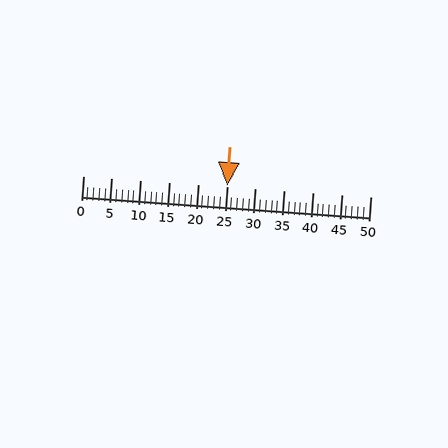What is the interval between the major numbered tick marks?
The major tick marks are spaced 5 units apart.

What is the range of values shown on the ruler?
The ruler shows values from 0 to 50.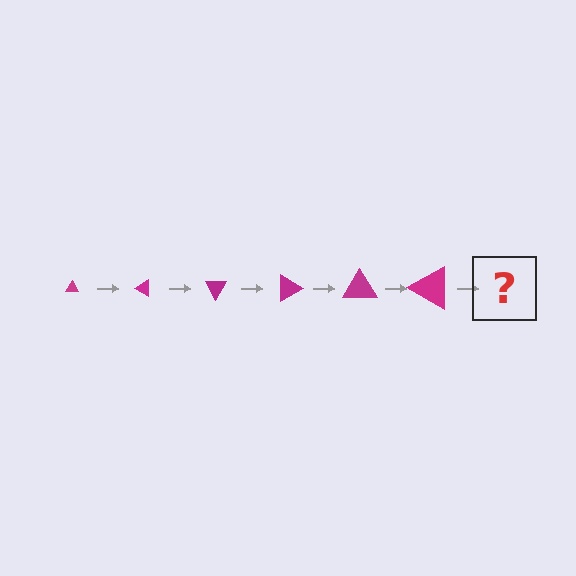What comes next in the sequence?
The next element should be a triangle, larger than the previous one and rotated 180 degrees from the start.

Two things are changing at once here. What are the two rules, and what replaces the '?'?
The two rules are that the triangle grows larger each step and it rotates 30 degrees each step. The '?' should be a triangle, larger than the previous one and rotated 180 degrees from the start.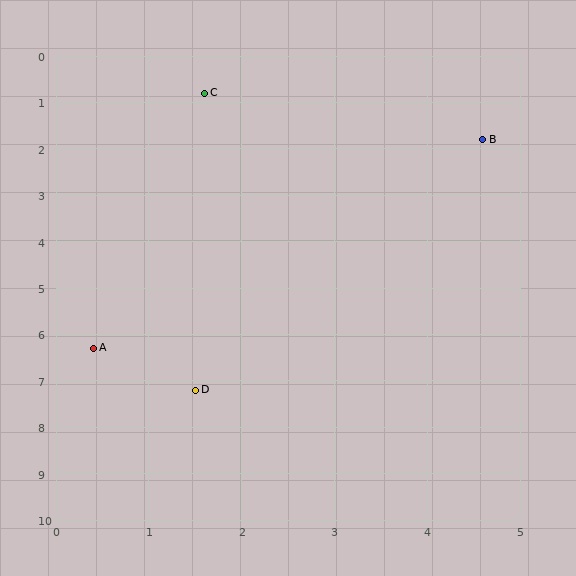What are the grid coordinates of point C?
Point C is at approximately (1.6, 0.8).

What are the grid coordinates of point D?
Point D is at approximately (1.5, 7.2).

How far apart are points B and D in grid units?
Points B and D are about 6.2 grid units apart.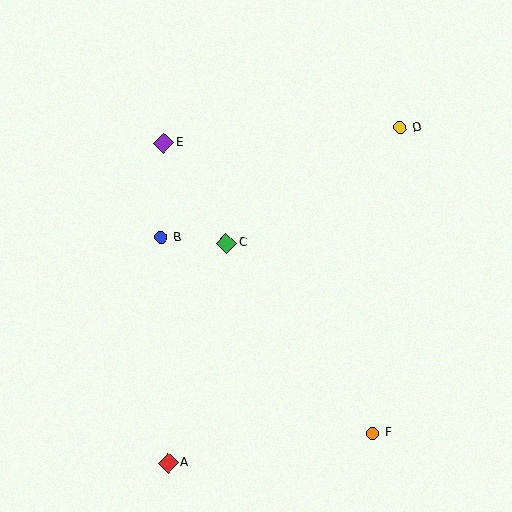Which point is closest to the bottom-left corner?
Point A is closest to the bottom-left corner.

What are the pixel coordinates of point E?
Point E is at (163, 143).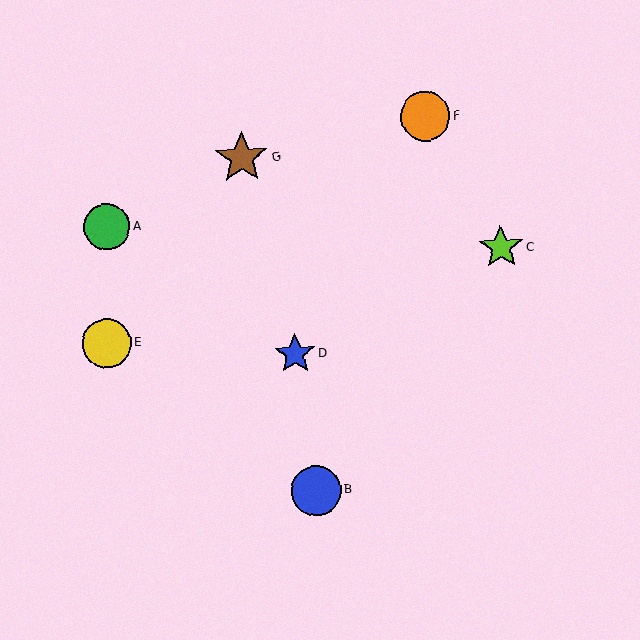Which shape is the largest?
The brown star (labeled G) is the largest.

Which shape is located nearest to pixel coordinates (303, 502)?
The blue circle (labeled B) at (316, 491) is nearest to that location.